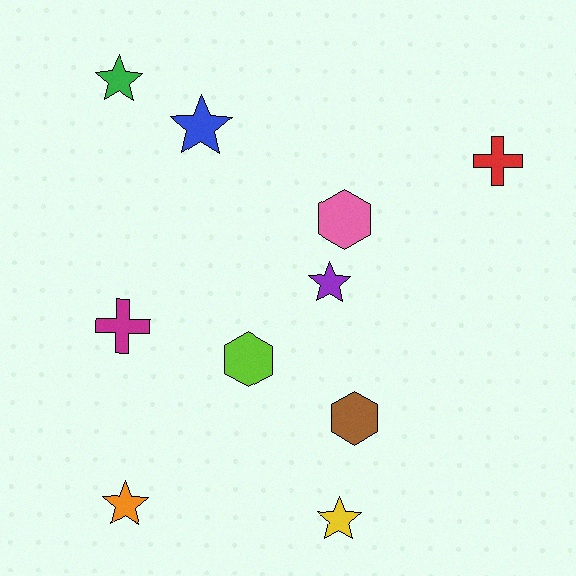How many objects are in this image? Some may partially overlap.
There are 10 objects.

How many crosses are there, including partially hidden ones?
There are 2 crosses.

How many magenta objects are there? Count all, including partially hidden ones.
There is 1 magenta object.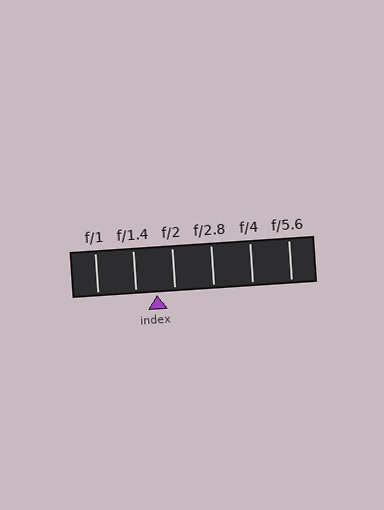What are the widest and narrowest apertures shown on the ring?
The widest aperture shown is f/1 and the narrowest is f/5.6.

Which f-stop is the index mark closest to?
The index mark is closest to f/2.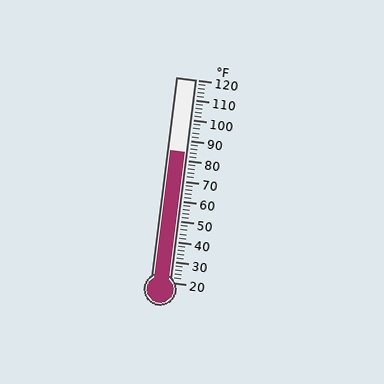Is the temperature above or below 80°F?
The temperature is above 80°F.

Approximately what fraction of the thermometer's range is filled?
The thermometer is filled to approximately 65% of its range.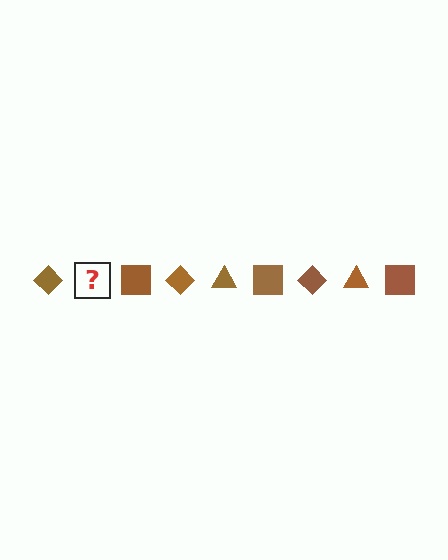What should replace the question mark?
The question mark should be replaced with a brown triangle.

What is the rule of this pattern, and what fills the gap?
The rule is that the pattern cycles through diamond, triangle, square shapes in brown. The gap should be filled with a brown triangle.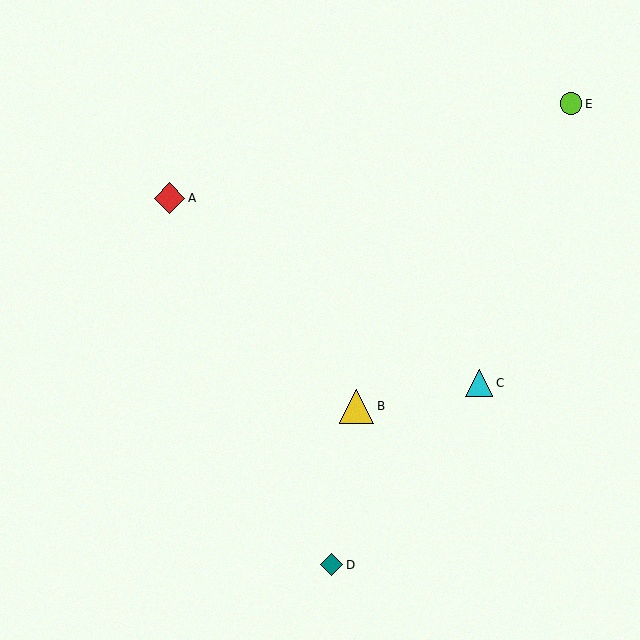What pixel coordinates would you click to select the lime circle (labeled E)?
Click at (571, 104) to select the lime circle E.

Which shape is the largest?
The yellow triangle (labeled B) is the largest.